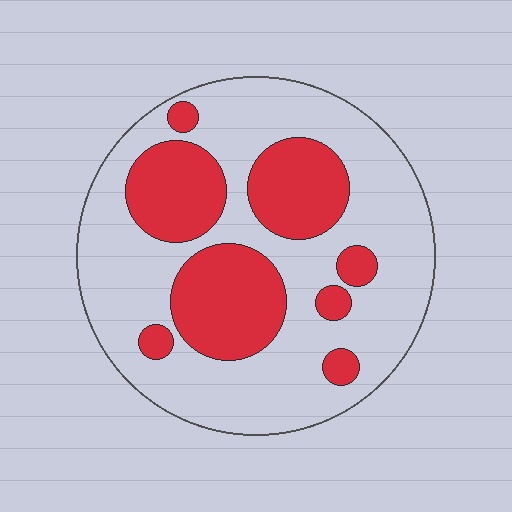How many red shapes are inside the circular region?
8.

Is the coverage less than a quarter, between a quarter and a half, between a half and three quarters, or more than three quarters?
Between a quarter and a half.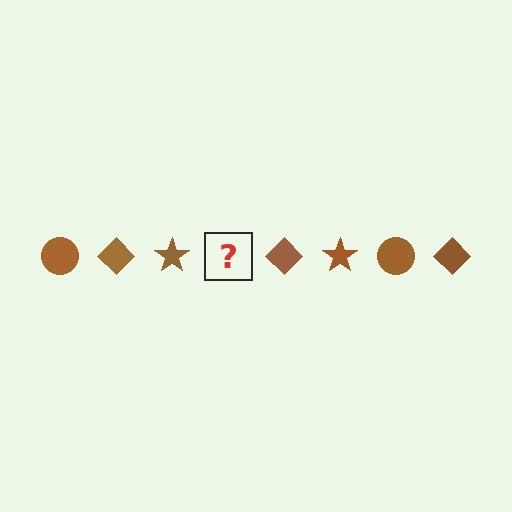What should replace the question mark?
The question mark should be replaced with a brown circle.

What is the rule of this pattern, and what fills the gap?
The rule is that the pattern cycles through circle, diamond, star shapes in brown. The gap should be filled with a brown circle.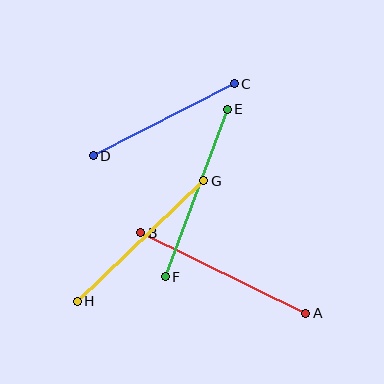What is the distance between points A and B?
The distance is approximately 184 pixels.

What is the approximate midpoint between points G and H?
The midpoint is at approximately (141, 241) pixels.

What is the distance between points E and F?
The distance is approximately 179 pixels.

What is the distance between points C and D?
The distance is approximately 158 pixels.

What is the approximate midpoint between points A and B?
The midpoint is at approximately (223, 273) pixels.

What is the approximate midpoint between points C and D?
The midpoint is at approximately (164, 120) pixels.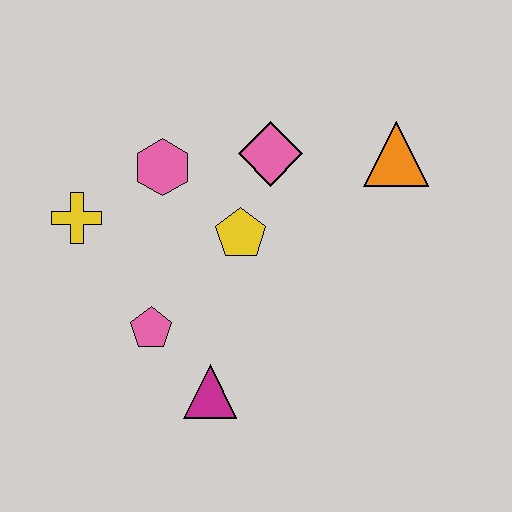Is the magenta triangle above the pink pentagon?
No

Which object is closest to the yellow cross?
The pink hexagon is closest to the yellow cross.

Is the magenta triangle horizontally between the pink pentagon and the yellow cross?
No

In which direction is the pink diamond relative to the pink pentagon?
The pink diamond is above the pink pentagon.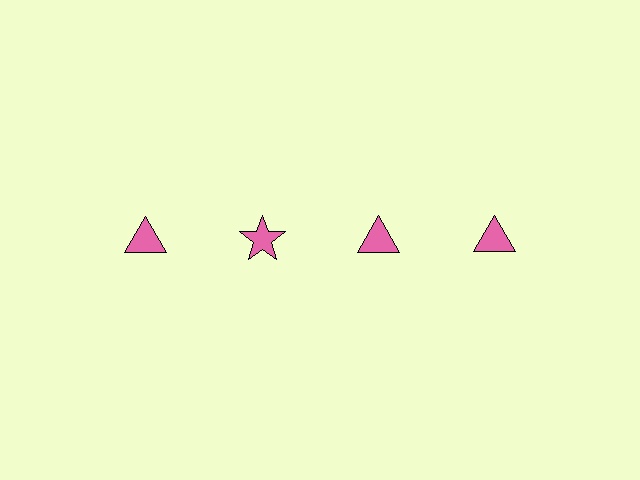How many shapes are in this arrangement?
There are 4 shapes arranged in a grid pattern.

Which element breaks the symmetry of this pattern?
The pink star in the top row, second from left column breaks the symmetry. All other shapes are pink triangles.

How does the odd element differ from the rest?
It has a different shape: star instead of triangle.